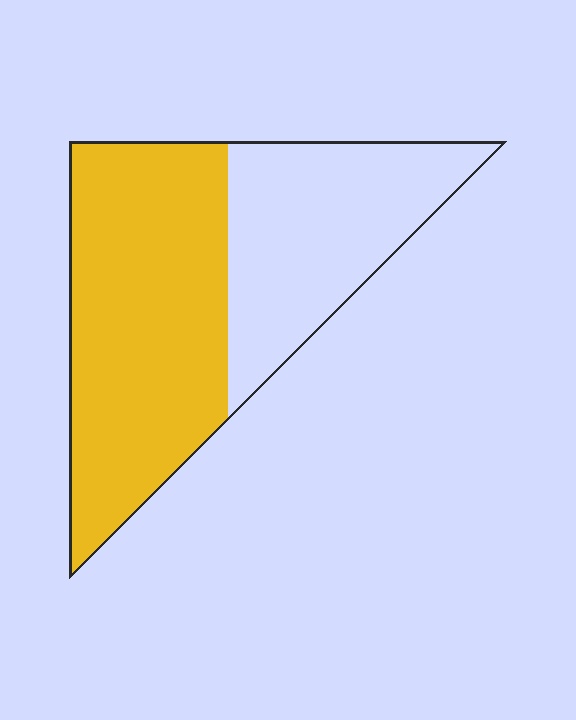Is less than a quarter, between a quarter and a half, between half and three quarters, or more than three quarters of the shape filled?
Between half and three quarters.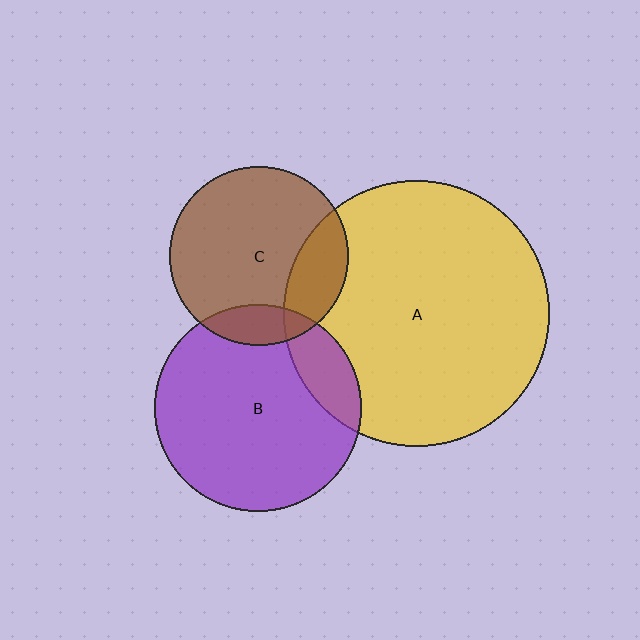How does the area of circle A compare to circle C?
Approximately 2.2 times.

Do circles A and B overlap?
Yes.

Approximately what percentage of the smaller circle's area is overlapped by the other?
Approximately 15%.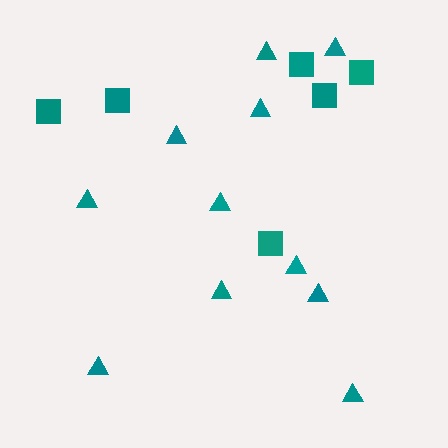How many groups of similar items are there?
There are 2 groups: one group of triangles (11) and one group of squares (6).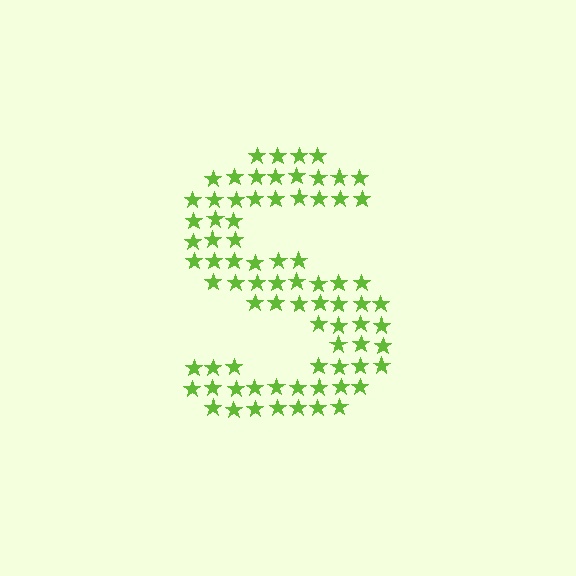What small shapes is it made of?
It is made of small stars.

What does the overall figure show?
The overall figure shows the letter S.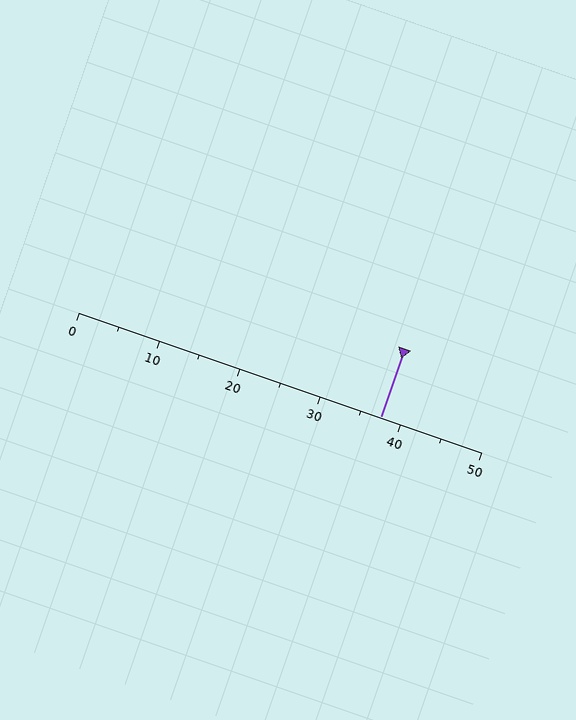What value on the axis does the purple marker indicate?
The marker indicates approximately 37.5.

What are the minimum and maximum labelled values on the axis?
The axis runs from 0 to 50.